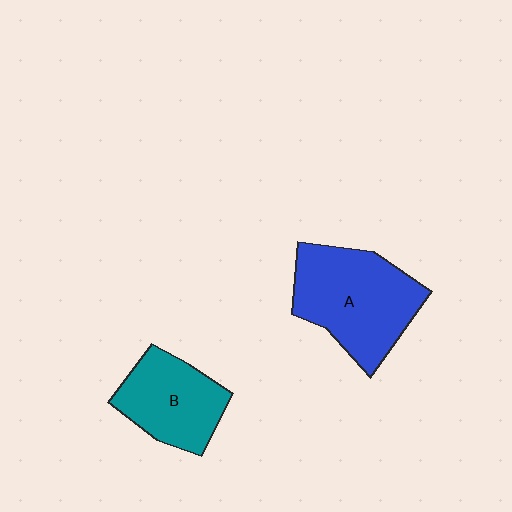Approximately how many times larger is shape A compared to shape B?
Approximately 1.4 times.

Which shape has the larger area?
Shape A (blue).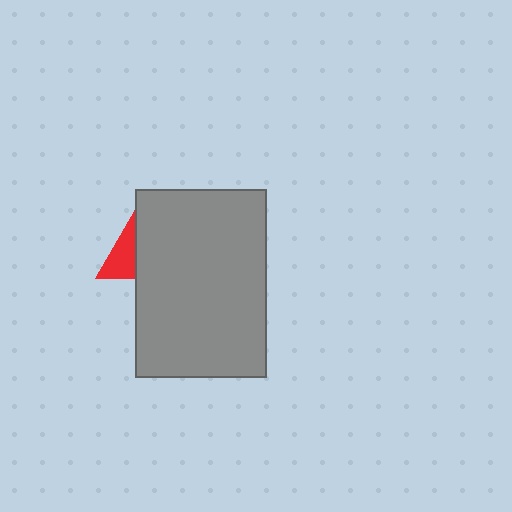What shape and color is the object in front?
The object in front is a gray rectangle.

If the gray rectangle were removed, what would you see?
You would see the complete red triangle.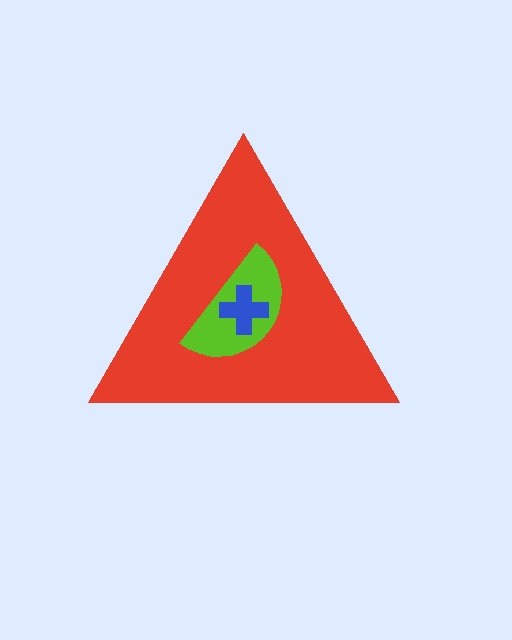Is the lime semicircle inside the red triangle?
Yes.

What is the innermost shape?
The blue cross.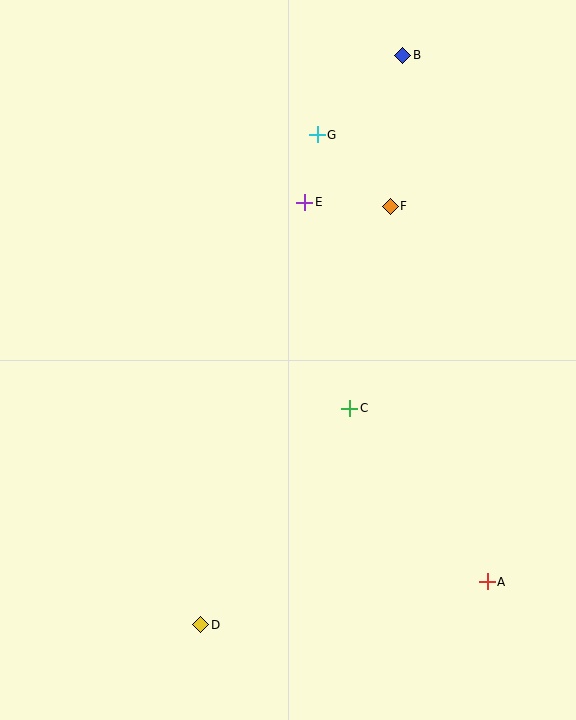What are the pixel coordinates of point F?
Point F is at (390, 206).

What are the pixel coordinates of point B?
Point B is at (403, 55).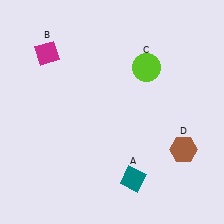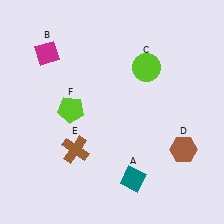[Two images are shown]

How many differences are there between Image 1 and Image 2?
There are 2 differences between the two images.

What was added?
A brown cross (E), a lime pentagon (F) were added in Image 2.